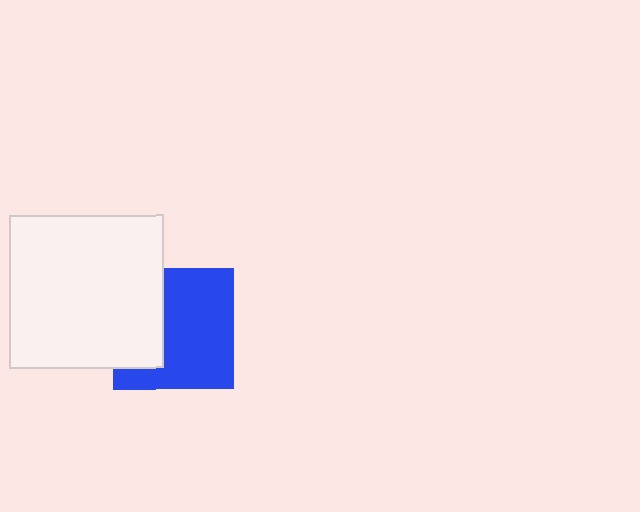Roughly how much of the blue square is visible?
Most of it is visible (roughly 66%).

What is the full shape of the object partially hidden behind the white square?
The partially hidden object is a blue square.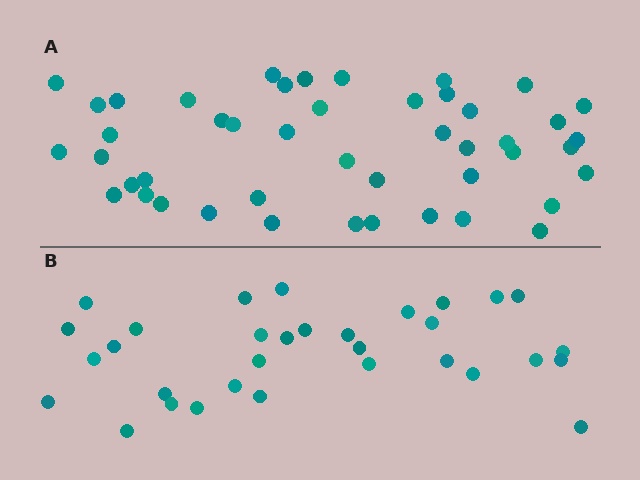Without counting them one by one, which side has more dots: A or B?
Region A (the top region) has more dots.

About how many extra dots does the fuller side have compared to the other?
Region A has approximately 15 more dots than region B.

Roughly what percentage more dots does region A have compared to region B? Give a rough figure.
About 45% more.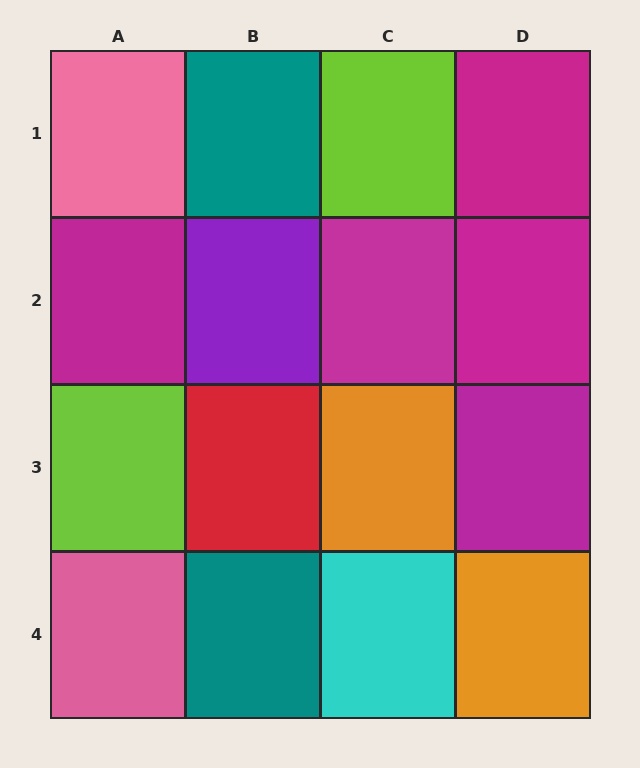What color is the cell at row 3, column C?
Orange.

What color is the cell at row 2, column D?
Magenta.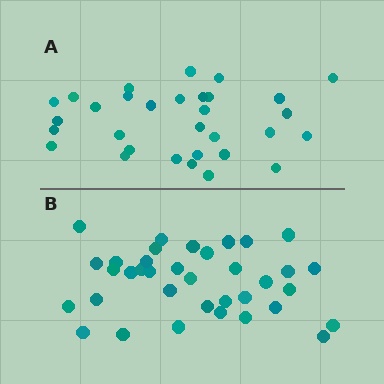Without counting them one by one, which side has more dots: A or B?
Region B (the bottom region) has more dots.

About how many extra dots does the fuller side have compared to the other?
Region B has about 5 more dots than region A.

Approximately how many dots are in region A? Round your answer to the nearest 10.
About 30 dots. (The exact count is 31, which rounds to 30.)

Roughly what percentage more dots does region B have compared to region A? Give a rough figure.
About 15% more.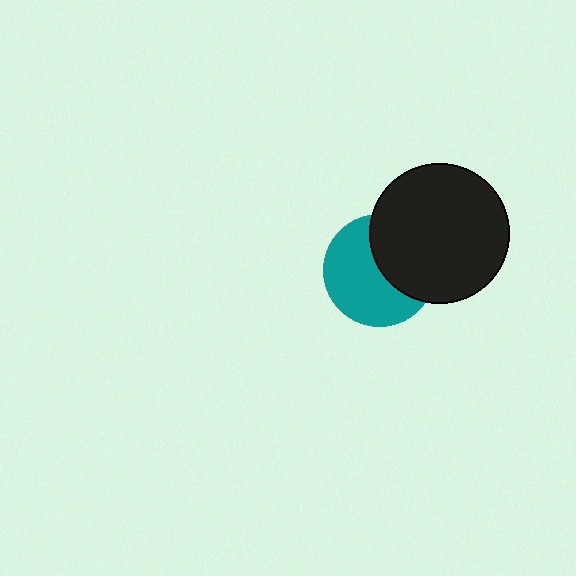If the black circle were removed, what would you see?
You would see the complete teal circle.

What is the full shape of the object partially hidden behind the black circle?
The partially hidden object is a teal circle.